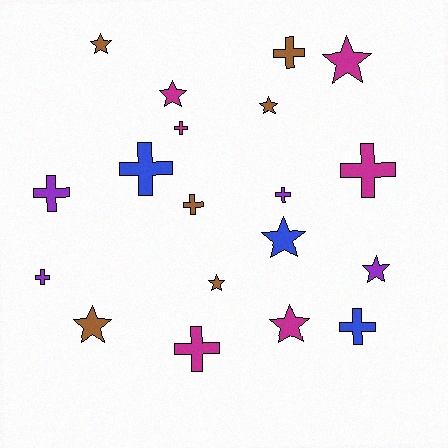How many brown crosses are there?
There are 2 brown crosses.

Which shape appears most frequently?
Cross, with 10 objects.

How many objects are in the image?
There are 19 objects.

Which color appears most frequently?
Magenta, with 6 objects.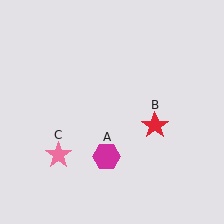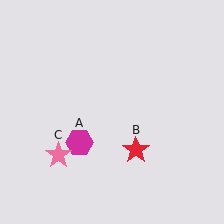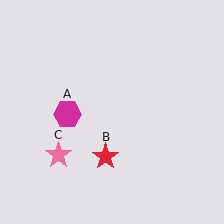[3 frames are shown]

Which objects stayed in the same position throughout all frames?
Pink star (object C) remained stationary.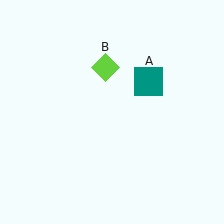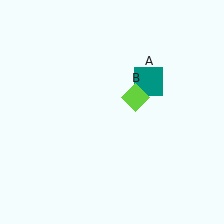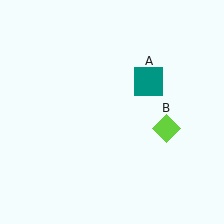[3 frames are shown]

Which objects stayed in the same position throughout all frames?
Teal square (object A) remained stationary.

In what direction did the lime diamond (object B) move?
The lime diamond (object B) moved down and to the right.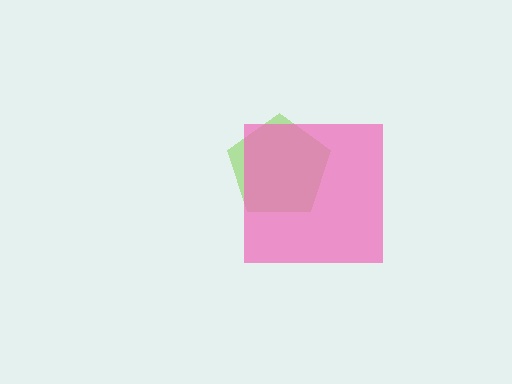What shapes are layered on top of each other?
The layered shapes are: a lime pentagon, a pink square.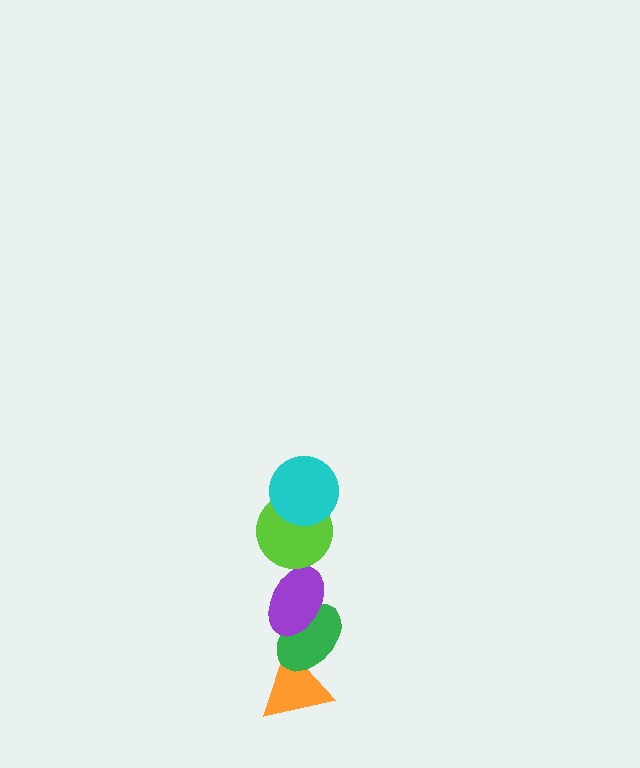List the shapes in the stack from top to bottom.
From top to bottom: the cyan circle, the lime circle, the purple ellipse, the green ellipse, the orange triangle.